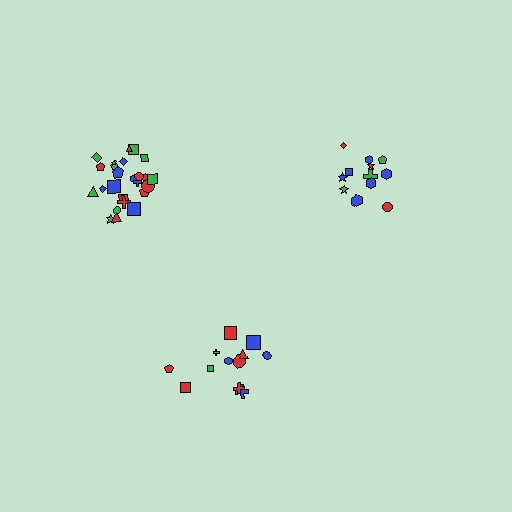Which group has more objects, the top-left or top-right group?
The top-left group.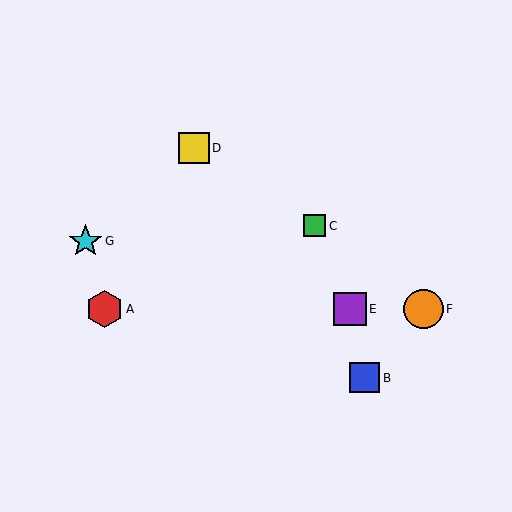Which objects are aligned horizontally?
Objects A, E, F are aligned horizontally.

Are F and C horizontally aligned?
No, F is at y≈309 and C is at y≈226.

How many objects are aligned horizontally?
3 objects (A, E, F) are aligned horizontally.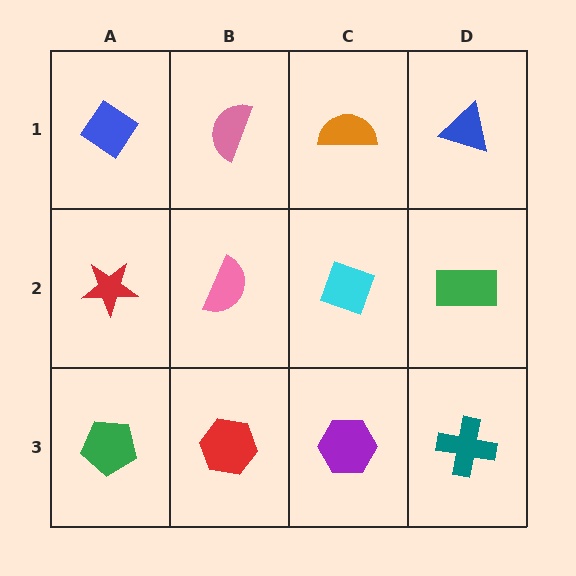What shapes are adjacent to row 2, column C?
An orange semicircle (row 1, column C), a purple hexagon (row 3, column C), a pink semicircle (row 2, column B), a green rectangle (row 2, column D).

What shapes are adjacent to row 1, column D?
A green rectangle (row 2, column D), an orange semicircle (row 1, column C).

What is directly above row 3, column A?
A red star.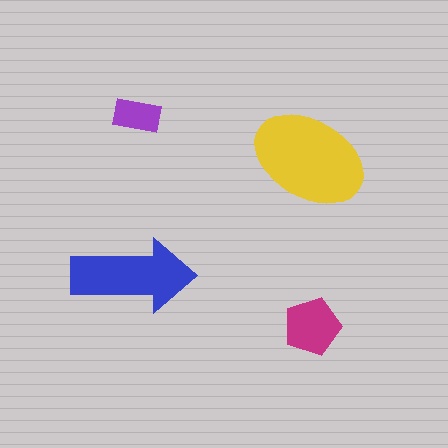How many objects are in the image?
There are 4 objects in the image.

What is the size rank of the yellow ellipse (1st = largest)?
1st.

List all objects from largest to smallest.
The yellow ellipse, the blue arrow, the magenta pentagon, the purple rectangle.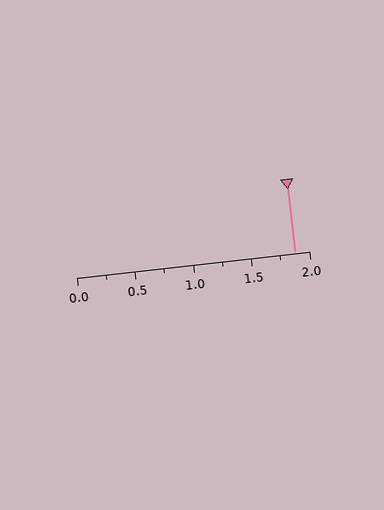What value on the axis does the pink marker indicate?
The marker indicates approximately 1.88.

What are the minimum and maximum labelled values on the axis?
The axis runs from 0.0 to 2.0.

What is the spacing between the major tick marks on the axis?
The major ticks are spaced 0.5 apart.